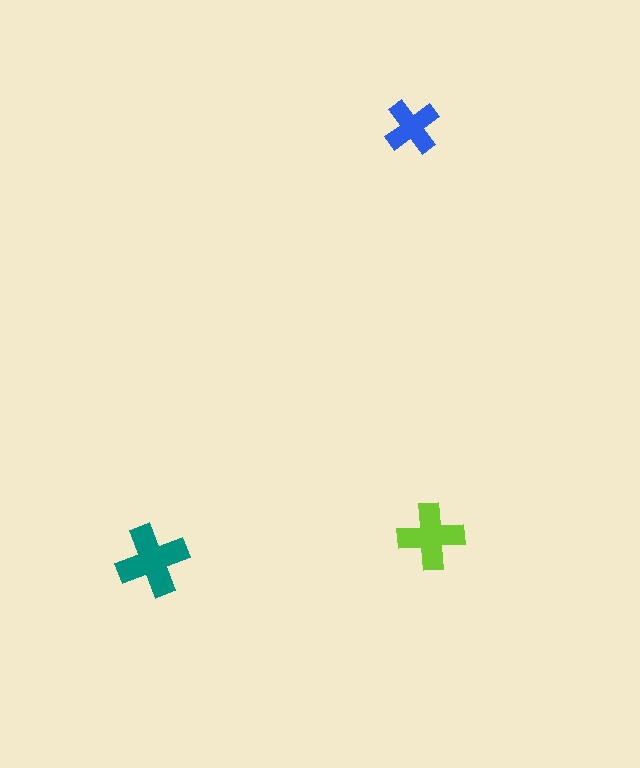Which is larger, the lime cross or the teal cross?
The teal one.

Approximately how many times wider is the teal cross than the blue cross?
About 1.5 times wider.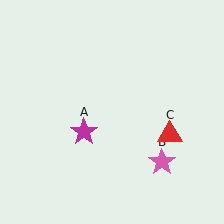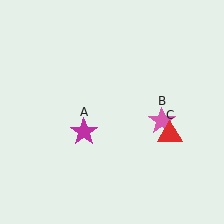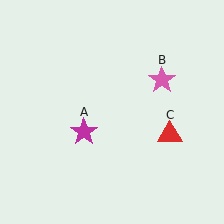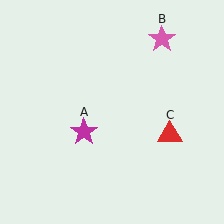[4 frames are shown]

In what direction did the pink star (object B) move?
The pink star (object B) moved up.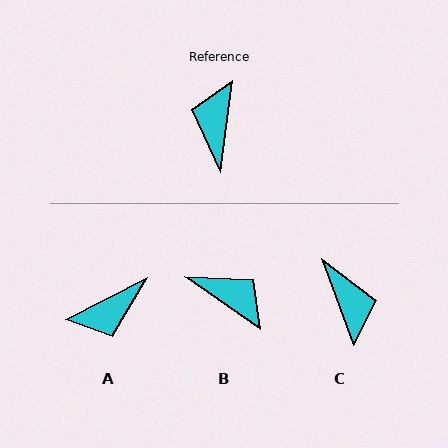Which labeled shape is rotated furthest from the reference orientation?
C, about 152 degrees away.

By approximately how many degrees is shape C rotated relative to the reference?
Approximately 152 degrees clockwise.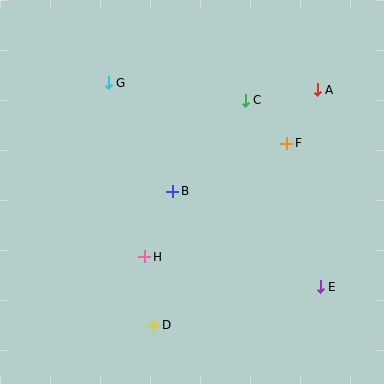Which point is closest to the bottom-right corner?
Point E is closest to the bottom-right corner.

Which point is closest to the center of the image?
Point B at (173, 191) is closest to the center.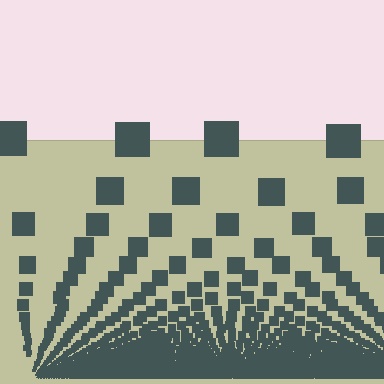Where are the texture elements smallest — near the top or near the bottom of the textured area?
Near the bottom.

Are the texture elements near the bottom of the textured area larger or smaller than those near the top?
Smaller. The gradient is inverted — elements near the bottom are smaller and denser.